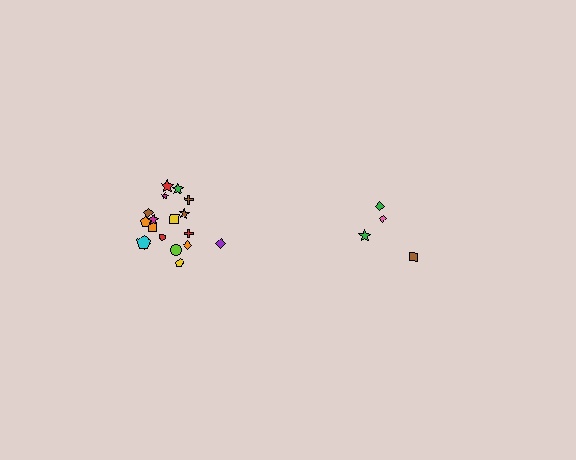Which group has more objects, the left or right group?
The left group.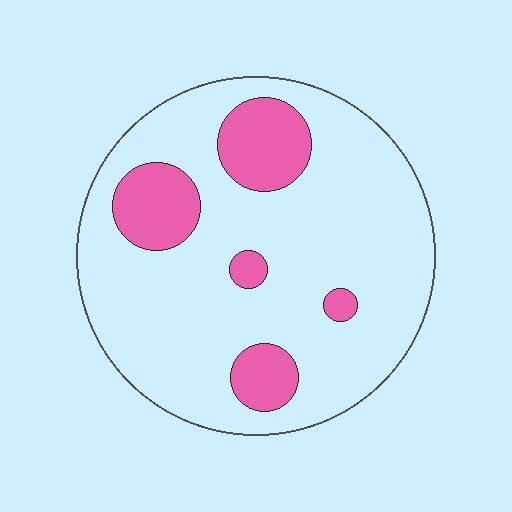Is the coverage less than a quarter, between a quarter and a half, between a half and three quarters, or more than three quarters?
Less than a quarter.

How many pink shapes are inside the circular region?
5.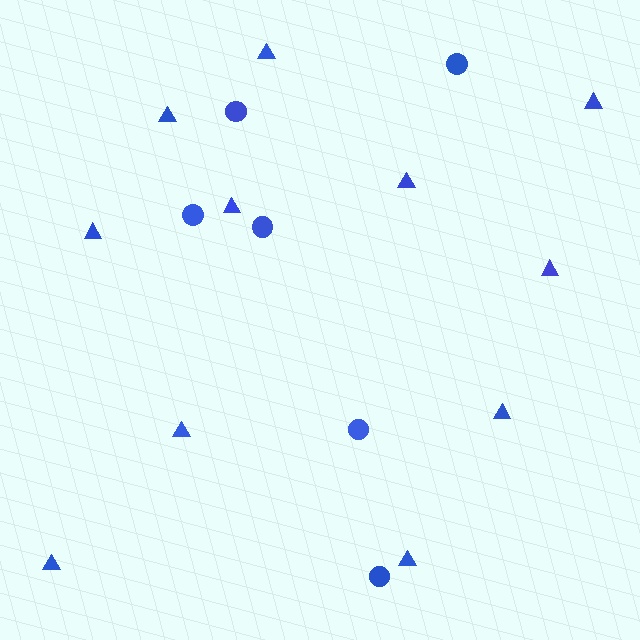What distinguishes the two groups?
There are 2 groups: one group of circles (6) and one group of triangles (11).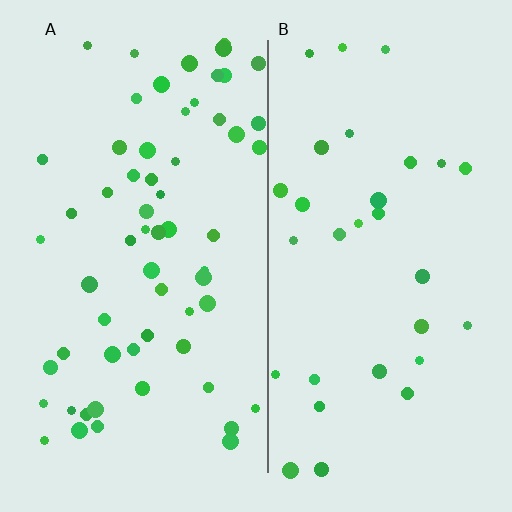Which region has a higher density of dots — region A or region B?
A (the left).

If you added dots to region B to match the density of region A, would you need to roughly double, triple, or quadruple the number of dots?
Approximately double.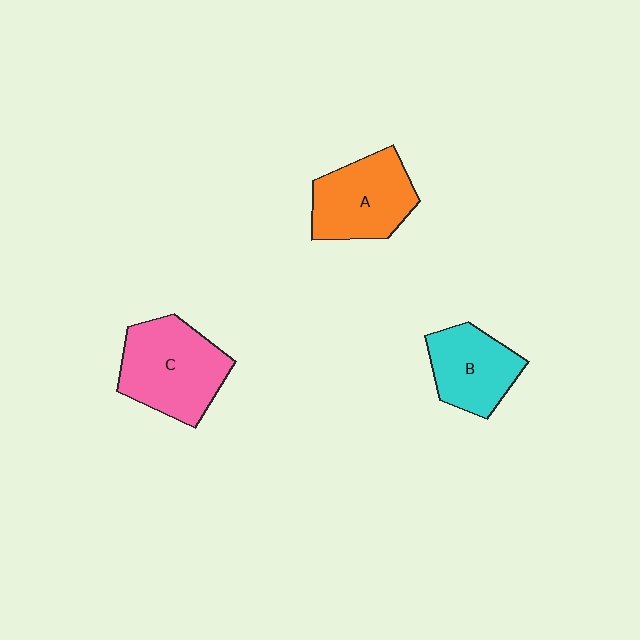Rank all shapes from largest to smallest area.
From largest to smallest: C (pink), A (orange), B (cyan).